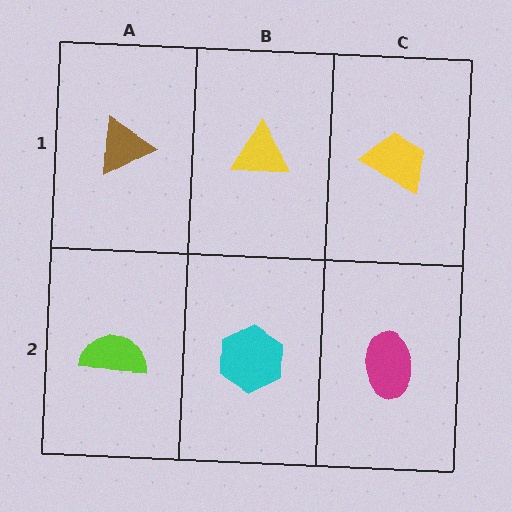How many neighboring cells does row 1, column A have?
2.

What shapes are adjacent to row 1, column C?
A magenta ellipse (row 2, column C), a yellow triangle (row 1, column B).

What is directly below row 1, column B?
A cyan hexagon.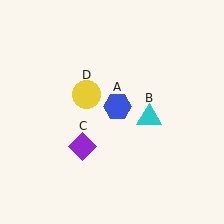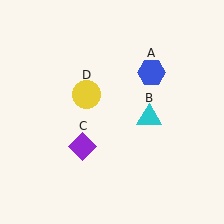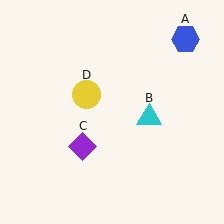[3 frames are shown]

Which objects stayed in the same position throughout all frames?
Cyan triangle (object B) and purple diamond (object C) and yellow circle (object D) remained stationary.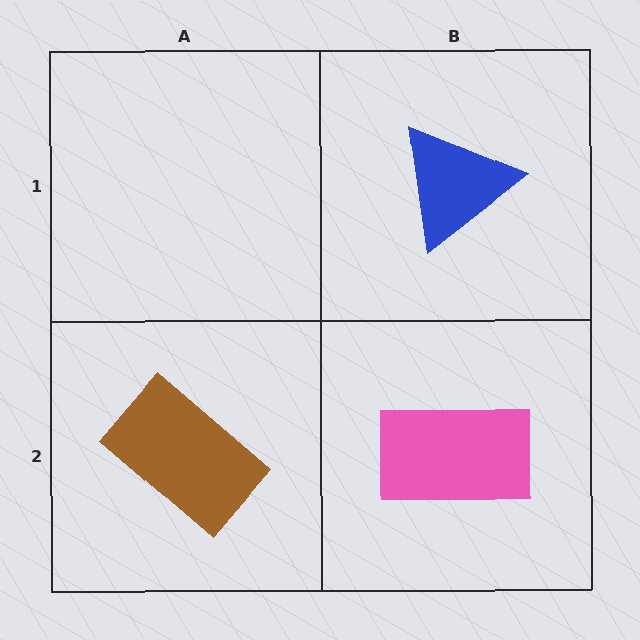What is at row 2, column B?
A pink rectangle.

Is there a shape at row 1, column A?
No, that cell is empty.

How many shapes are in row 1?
1 shape.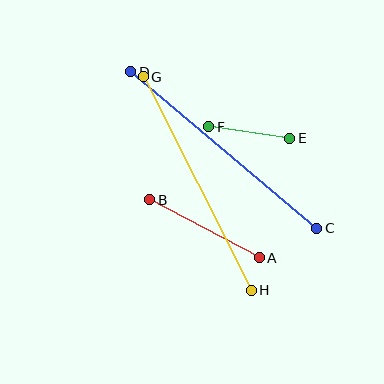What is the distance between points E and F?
The distance is approximately 82 pixels.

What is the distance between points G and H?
The distance is approximately 239 pixels.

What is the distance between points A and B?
The distance is approximately 124 pixels.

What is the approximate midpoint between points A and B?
The midpoint is at approximately (204, 229) pixels.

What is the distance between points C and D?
The distance is approximately 243 pixels.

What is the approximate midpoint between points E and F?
The midpoint is at approximately (249, 133) pixels.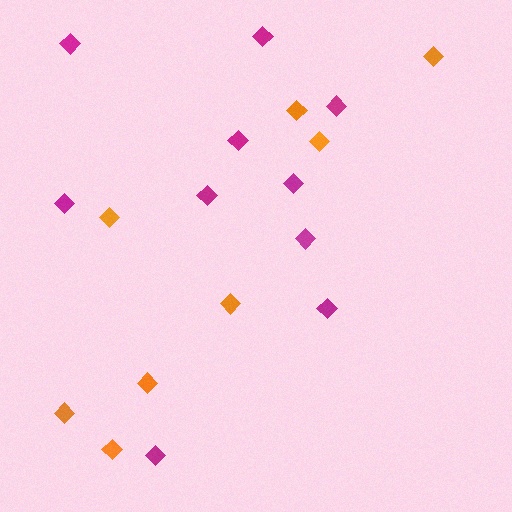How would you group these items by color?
There are 2 groups: one group of magenta diamonds (10) and one group of orange diamonds (8).